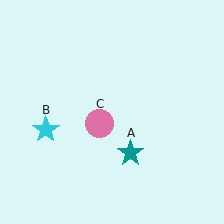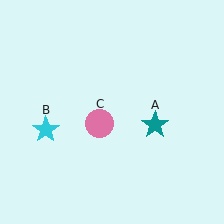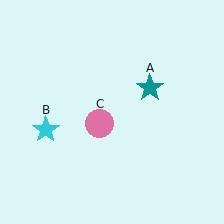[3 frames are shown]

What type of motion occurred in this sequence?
The teal star (object A) rotated counterclockwise around the center of the scene.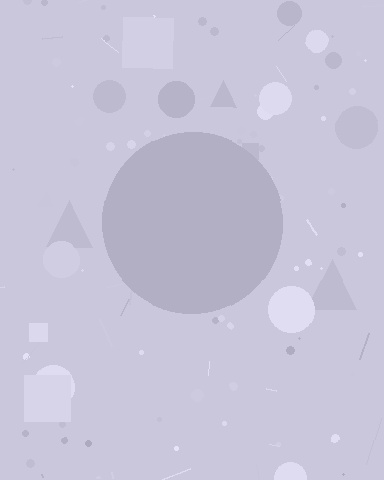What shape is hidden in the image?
A circle is hidden in the image.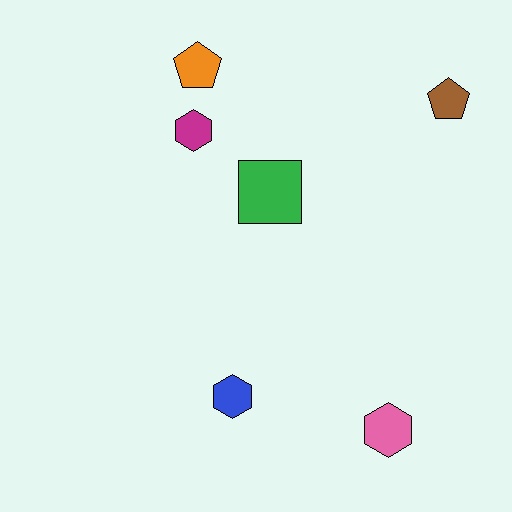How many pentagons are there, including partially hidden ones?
There are 2 pentagons.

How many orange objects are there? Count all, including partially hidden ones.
There is 1 orange object.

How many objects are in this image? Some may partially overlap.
There are 6 objects.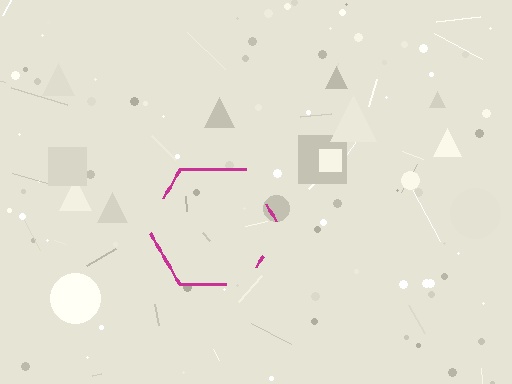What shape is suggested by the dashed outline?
The dashed outline suggests a hexagon.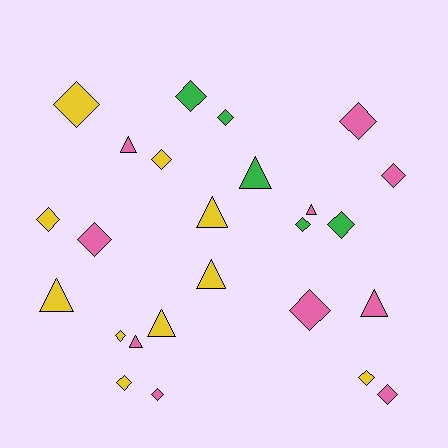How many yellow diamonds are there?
There are 6 yellow diamonds.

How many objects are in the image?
There are 25 objects.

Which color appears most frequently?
Pink, with 10 objects.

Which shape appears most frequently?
Diamond, with 16 objects.